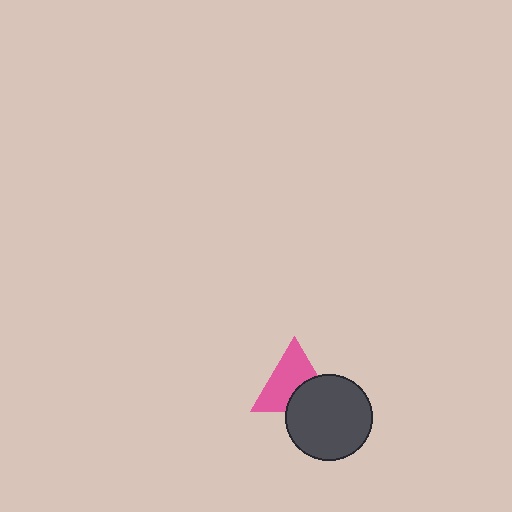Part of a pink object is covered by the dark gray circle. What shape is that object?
It is a triangle.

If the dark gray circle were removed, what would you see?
You would see the complete pink triangle.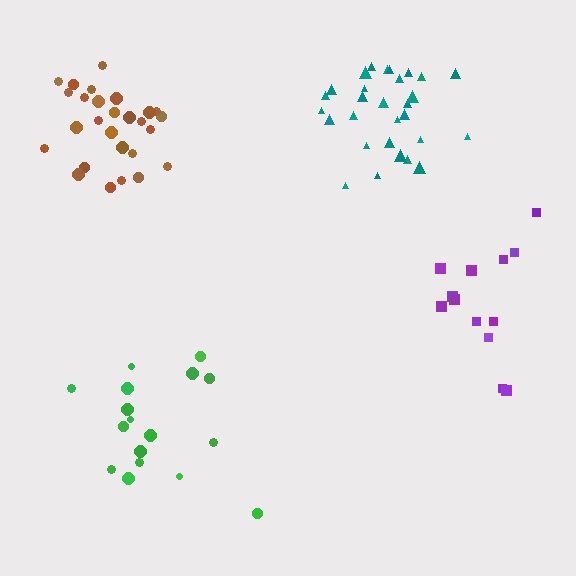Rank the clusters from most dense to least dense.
teal, brown, purple, green.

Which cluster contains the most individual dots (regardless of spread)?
Teal (29).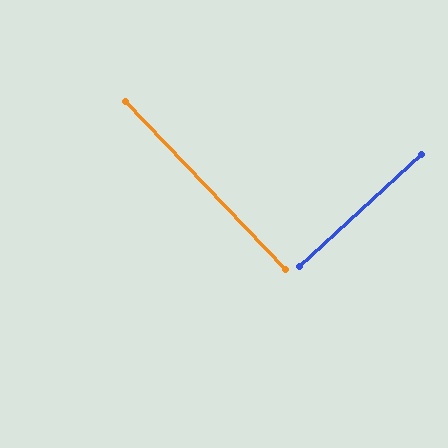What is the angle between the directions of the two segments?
Approximately 89 degrees.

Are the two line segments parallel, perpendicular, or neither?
Perpendicular — they meet at approximately 89°.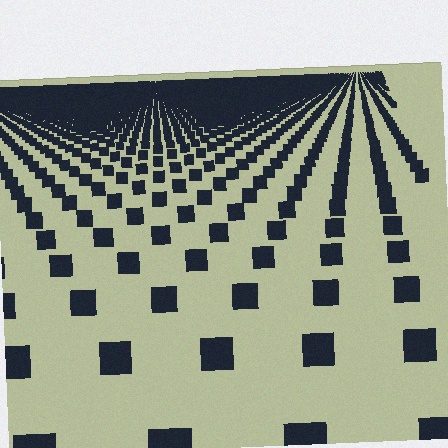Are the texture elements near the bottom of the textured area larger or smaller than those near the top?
Larger. Near the bottom, elements are closer to the viewer and appear at a bigger on-screen size.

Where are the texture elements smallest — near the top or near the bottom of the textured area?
Near the top.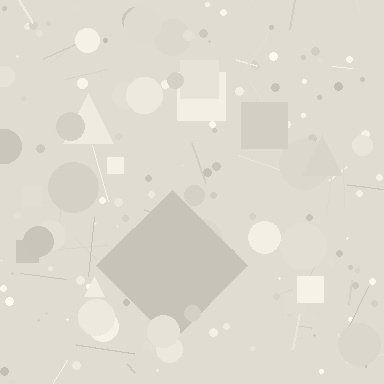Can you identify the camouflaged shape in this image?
The camouflaged shape is a diamond.